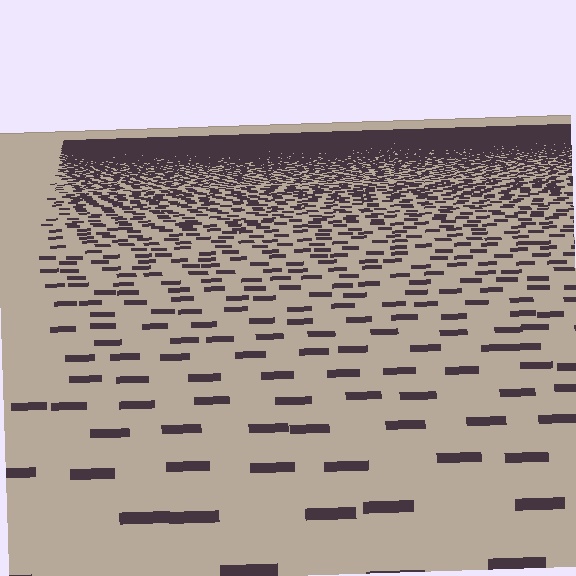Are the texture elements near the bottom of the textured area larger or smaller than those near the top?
Larger. Near the bottom, elements are closer to the viewer and appear at a bigger on-screen size.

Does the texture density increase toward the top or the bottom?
Density increases toward the top.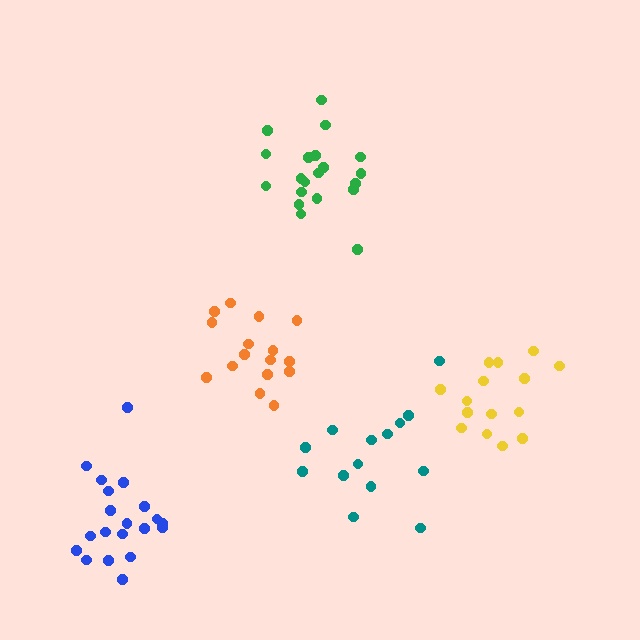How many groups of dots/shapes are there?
There are 5 groups.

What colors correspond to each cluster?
The clusters are colored: blue, yellow, green, teal, orange.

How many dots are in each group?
Group 1: 20 dots, Group 2: 15 dots, Group 3: 20 dots, Group 4: 14 dots, Group 5: 16 dots (85 total).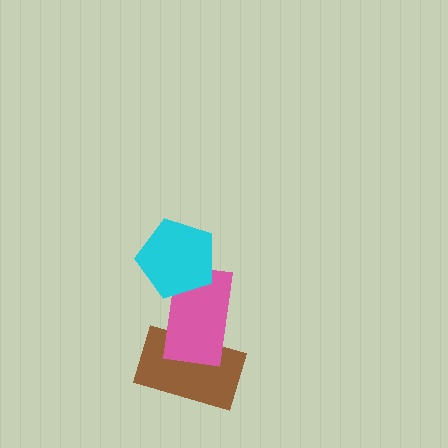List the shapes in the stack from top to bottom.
From top to bottom: the cyan pentagon, the pink rectangle, the brown rectangle.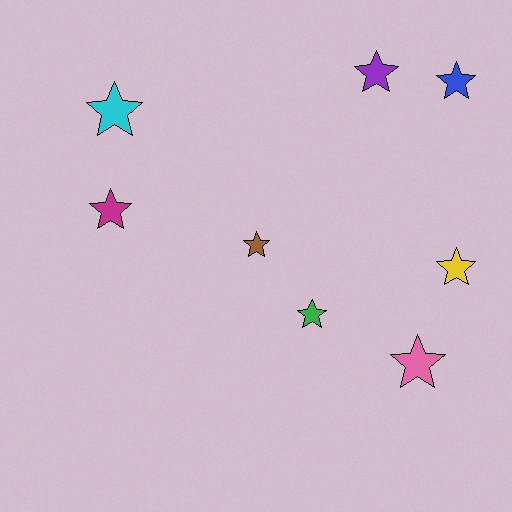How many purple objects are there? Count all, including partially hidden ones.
There is 1 purple object.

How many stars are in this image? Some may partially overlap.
There are 8 stars.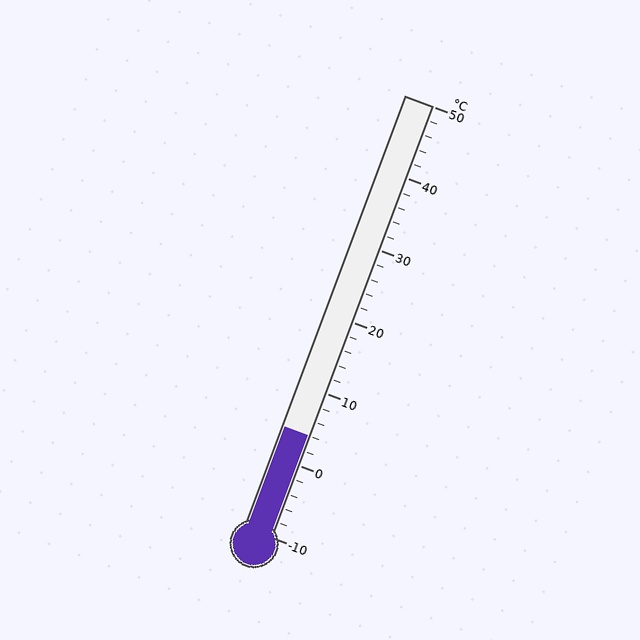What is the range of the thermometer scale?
The thermometer scale ranges from -10°C to 50°C.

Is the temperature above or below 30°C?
The temperature is below 30°C.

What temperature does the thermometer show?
The thermometer shows approximately 4°C.